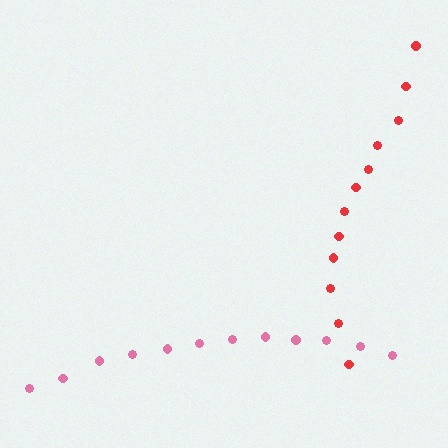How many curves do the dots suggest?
There are 2 distinct paths.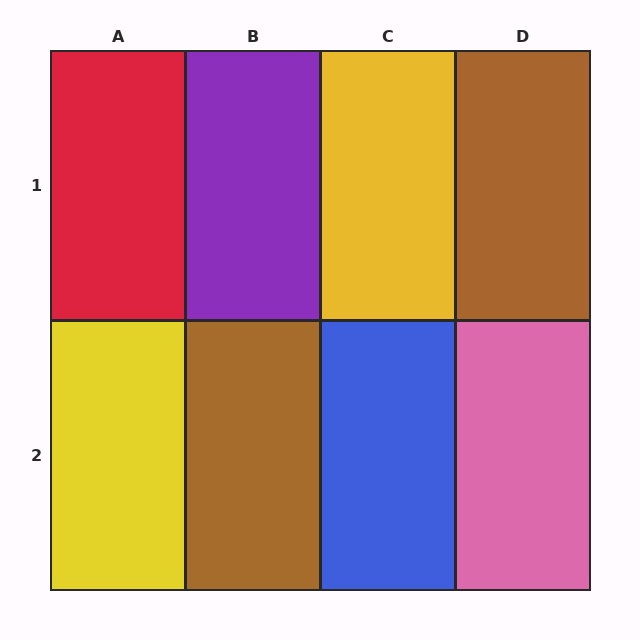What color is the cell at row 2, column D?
Pink.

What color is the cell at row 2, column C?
Blue.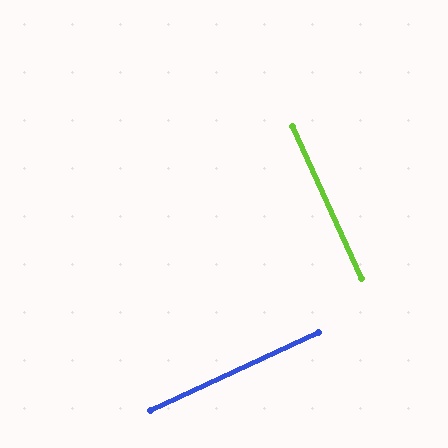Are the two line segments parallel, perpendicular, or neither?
Perpendicular — they meet at approximately 89°.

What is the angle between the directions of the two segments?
Approximately 89 degrees.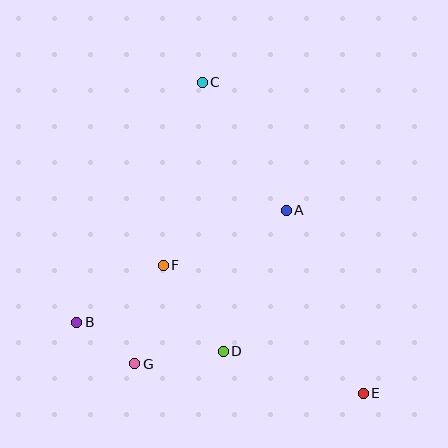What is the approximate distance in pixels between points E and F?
The distance between E and F is approximately 238 pixels.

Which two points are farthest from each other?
Points C and E are farthest from each other.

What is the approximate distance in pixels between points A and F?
The distance between A and F is approximately 134 pixels.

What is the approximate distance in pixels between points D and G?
The distance between D and G is approximately 89 pixels.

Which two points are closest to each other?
Points B and G are closest to each other.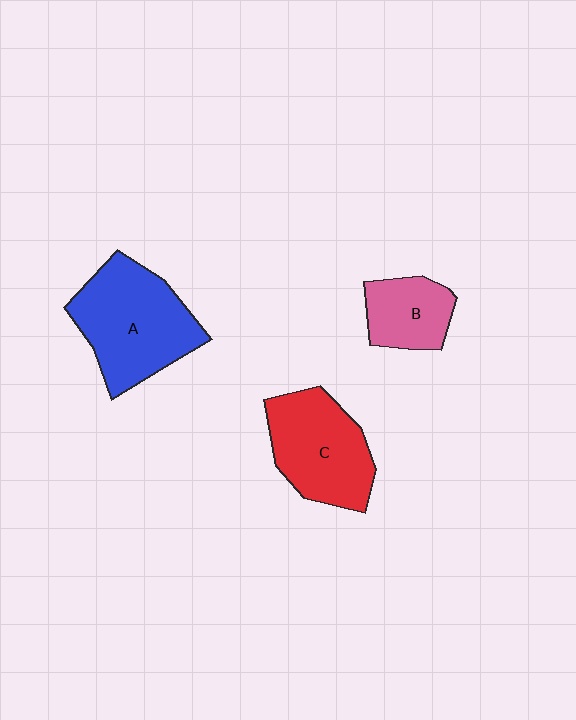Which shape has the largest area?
Shape A (blue).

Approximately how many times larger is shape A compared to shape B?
Approximately 2.0 times.